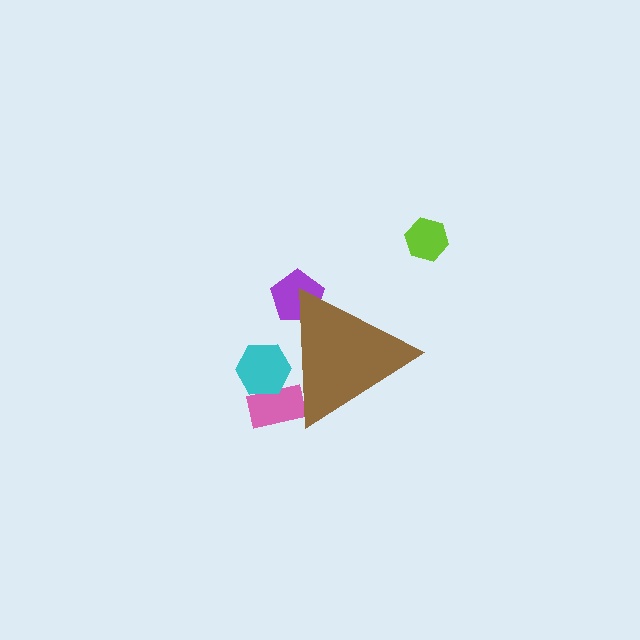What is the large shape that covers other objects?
A brown triangle.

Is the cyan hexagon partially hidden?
Yes, the cyan hexagon is partially hidden behind the brown triangle.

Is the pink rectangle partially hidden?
Yes, the pink rectangle is partially hidden behind the brown triangle.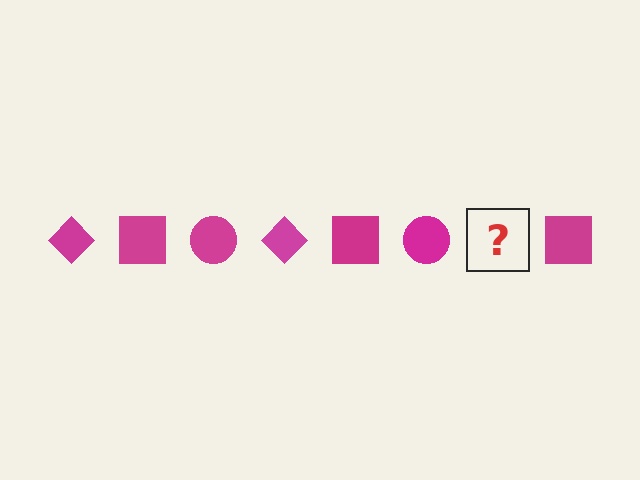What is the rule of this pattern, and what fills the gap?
The rule is that the pattern cycles through diamond, square, circle shapes in magenta. The gap should be filled with a magenta diamond.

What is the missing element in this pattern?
The missing element is a magenta diamond.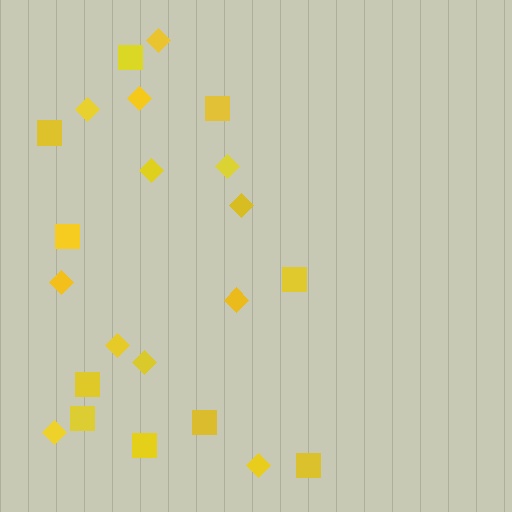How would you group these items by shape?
There are 2 groups: one group of diamonds (12) and one group of squares (10).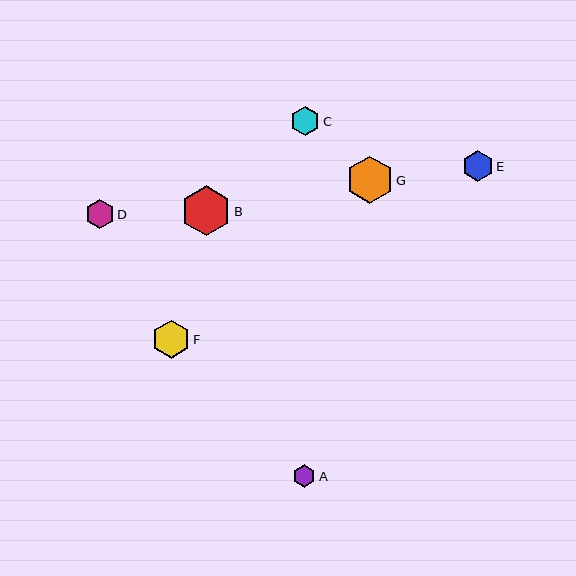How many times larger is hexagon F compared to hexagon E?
Hexagon F is approximately 1.2 times the size of hexagon E.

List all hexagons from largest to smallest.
From largest to smallest: B, G, F, E, C, D, A.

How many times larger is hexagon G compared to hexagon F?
Hexagon G is approximately 1.2 times the size of hexagon F.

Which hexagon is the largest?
Hexagon B is the largest with a size of approximately 50 pixels.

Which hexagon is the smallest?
Hexagon A is the smallest with a size of approximately 23 pixels.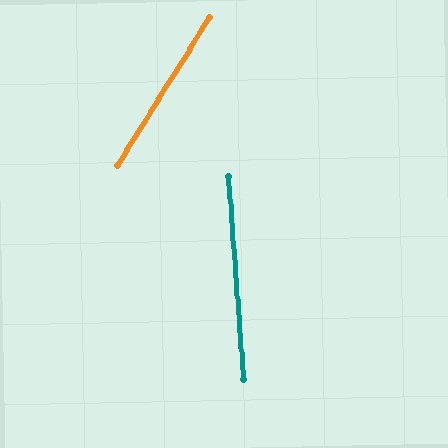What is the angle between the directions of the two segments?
Approximately 36 degrees.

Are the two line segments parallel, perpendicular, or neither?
Neither parallel nor perpendicular — they differ by about 36°.